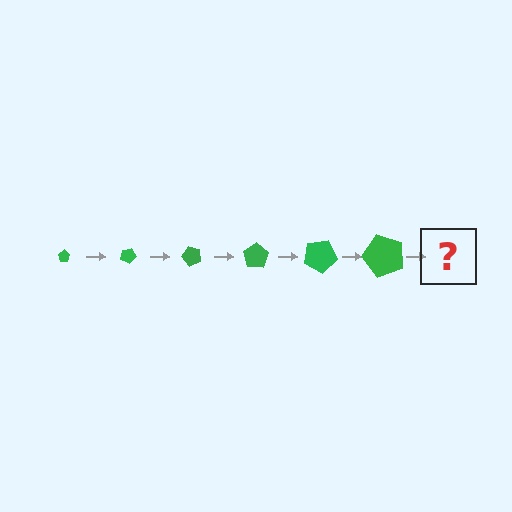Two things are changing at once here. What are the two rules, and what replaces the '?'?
The two rules are that the pentagon grows larger each step and it rotates 25 degrees each step. The '?' should be a pentagon, larger than the previous one and rotated 150 degrees from the start.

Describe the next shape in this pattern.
It should be a pentagon, larger than the previous one and rotated 150 degrees from the start.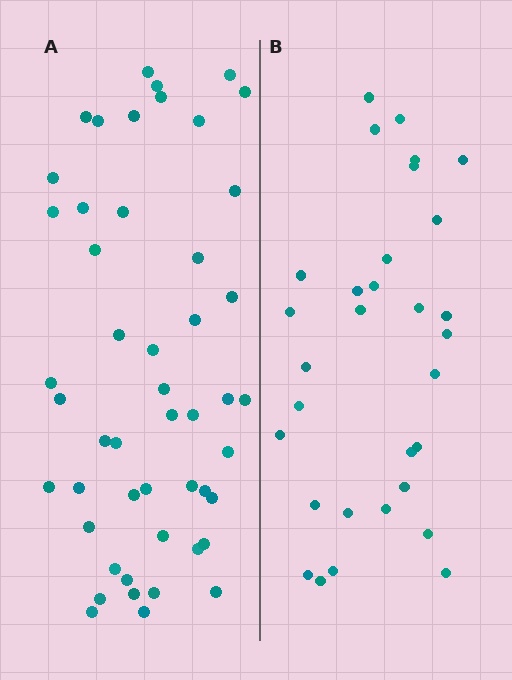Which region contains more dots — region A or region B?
Region A (the left region) has more dots.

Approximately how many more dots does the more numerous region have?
Region A has approximately 20 more dots than region B.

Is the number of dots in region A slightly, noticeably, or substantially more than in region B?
Region A has substantially more. The ratio is roughly 1.6 to 1.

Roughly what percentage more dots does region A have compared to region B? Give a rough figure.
About 60% more.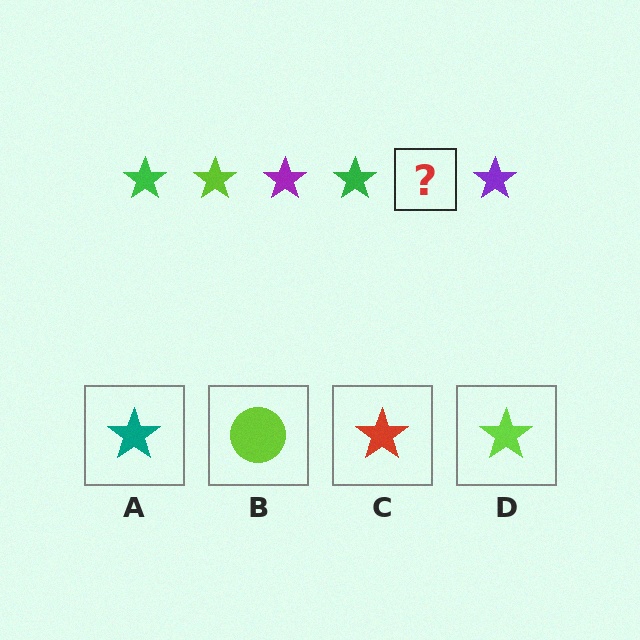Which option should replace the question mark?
Option D.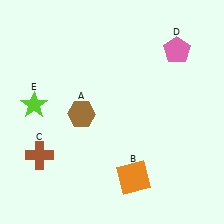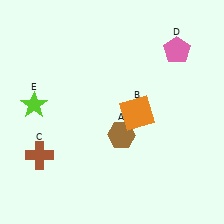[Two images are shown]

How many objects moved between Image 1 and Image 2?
2 objects moved between the two images.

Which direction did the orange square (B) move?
The orange square (B) moved up.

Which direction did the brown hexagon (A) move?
The brown hexagon (A) moved right.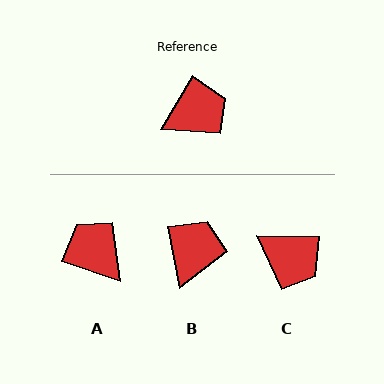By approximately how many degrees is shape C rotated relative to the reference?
Approximately 61 degrees clockwise.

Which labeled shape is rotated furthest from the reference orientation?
A, about 102 degrees away.